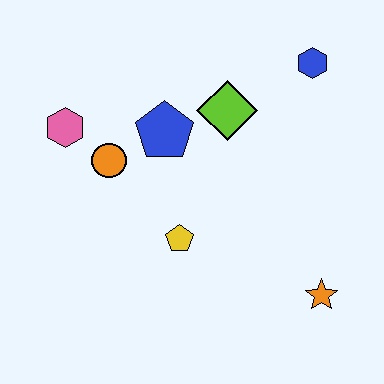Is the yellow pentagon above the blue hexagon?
No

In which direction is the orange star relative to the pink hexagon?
The orange star is to the right of the pink hexagon.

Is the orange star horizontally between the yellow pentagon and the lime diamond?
No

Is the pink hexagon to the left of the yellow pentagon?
Yes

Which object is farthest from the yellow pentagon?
The blue hexagon is farthest from the yellow pentagon.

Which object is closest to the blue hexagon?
The lime diamond is closest to the blue hexagon.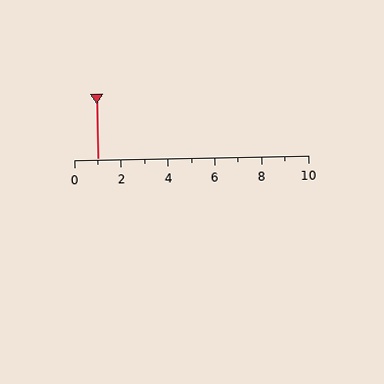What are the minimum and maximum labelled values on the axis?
The axis runs from 0 to 10.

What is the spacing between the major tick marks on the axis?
The major ticks are spaced 2 apart.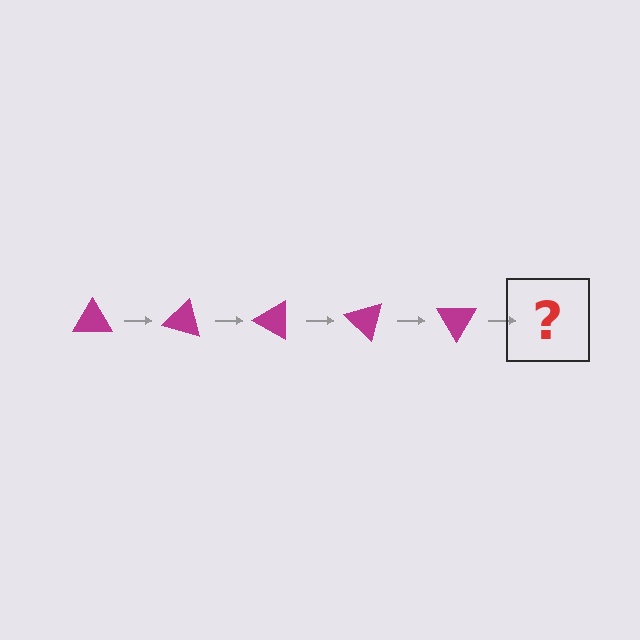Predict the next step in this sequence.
The next step is a magenta triangle rotated 75 degrees.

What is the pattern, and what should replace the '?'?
The pattern is that the triangle rotates 15 degrees each step. The '?' should be a magenta triangle rotated 75 degrees.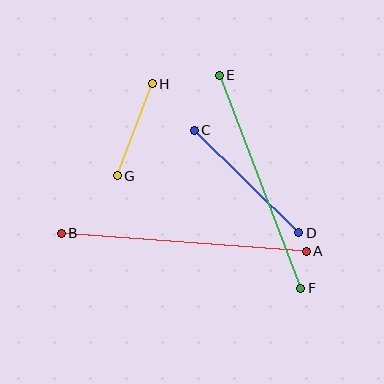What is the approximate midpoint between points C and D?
The midpoint is at approximately (247, 182) pixels.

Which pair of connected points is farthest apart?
Points A and B are farthest apart.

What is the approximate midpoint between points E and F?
The midpoint is at approximately (260, 182) pixels.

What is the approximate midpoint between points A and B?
The midpoint is at approximately (184, 242) pixels.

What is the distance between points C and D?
The distance is approximately 146 pixels.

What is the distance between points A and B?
The distance is approximately 245 pixels.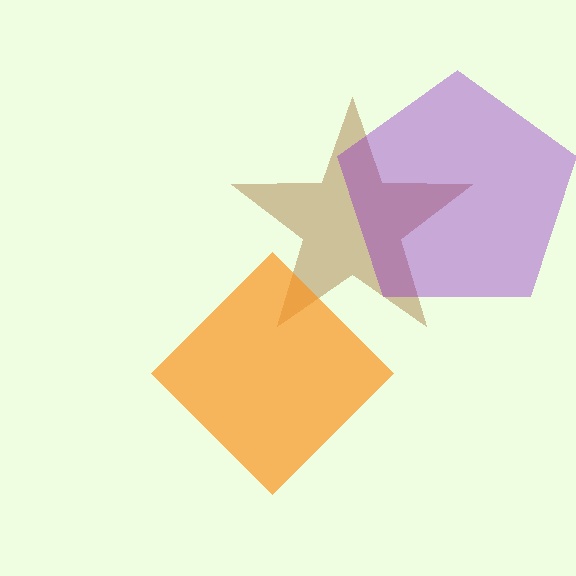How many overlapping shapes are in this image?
There are 3 overlapping shapes in the image.